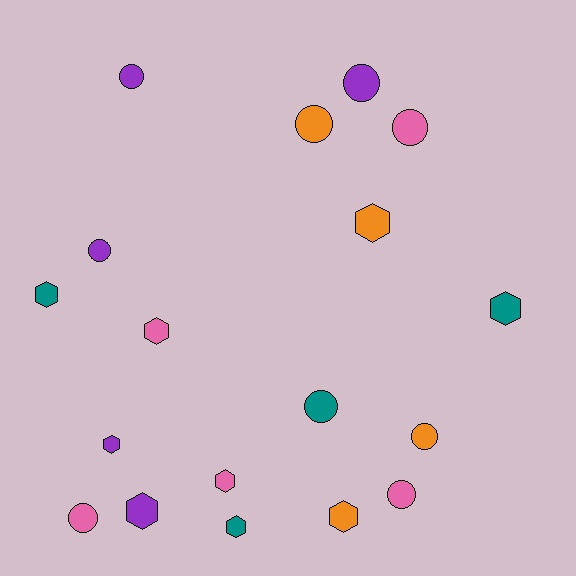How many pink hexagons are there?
There are 2 pink hexagons.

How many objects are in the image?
There are 18 objects.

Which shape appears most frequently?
Circle, with 9 objects.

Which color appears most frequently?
Pink, with 5 objects.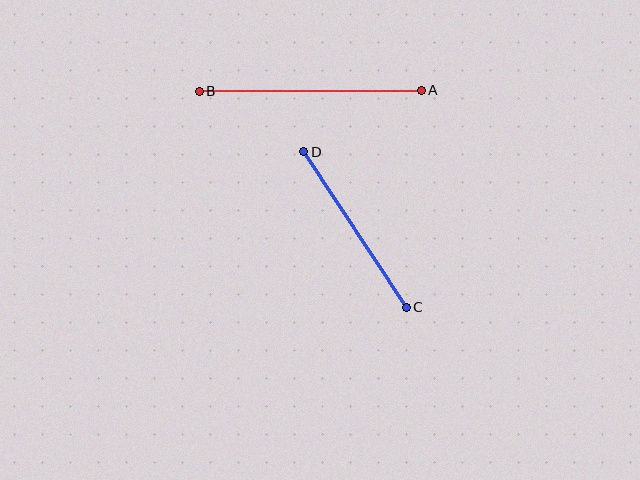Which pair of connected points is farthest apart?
Points A and B are farthest apart.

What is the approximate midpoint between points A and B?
The midpoint is at approximately (310, 91) pixels.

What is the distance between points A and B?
The distance is approximately 222 pixels.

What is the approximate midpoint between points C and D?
The midpoint is at approximately (355, 230) pixels.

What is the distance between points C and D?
The distance is approximately 187 pixels.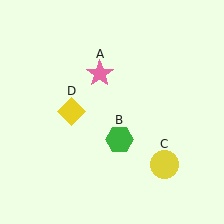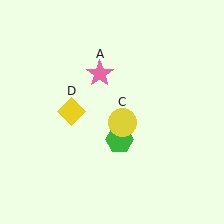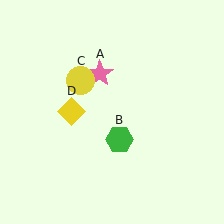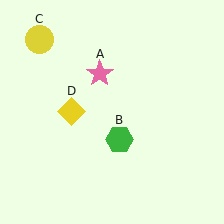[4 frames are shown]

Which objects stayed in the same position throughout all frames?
Pink star (object A) and green hexagon (object B) and yellow diamond (object D) remained stationary.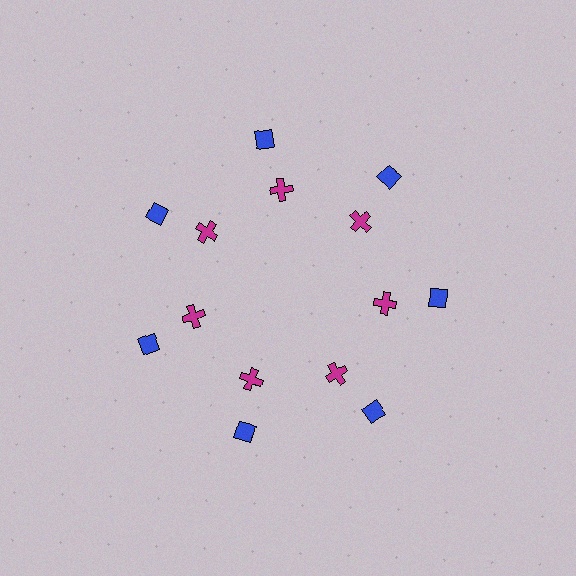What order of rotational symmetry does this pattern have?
This pattern has 7-fold rotational symmetry.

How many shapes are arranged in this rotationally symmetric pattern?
There are 14 shapes, arranged in 7 groups of 2.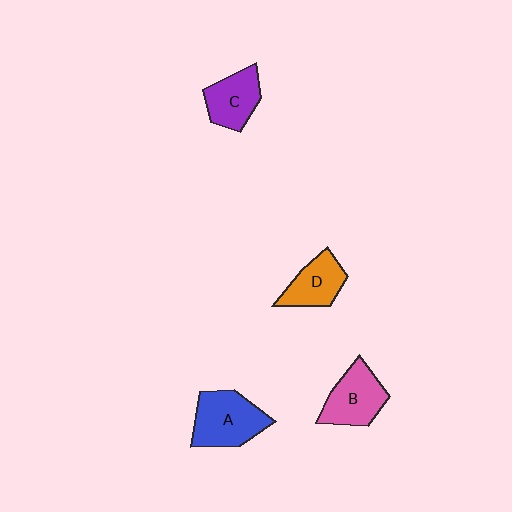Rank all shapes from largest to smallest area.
From largest to smallest: A (blue), B (pink), C (purple), D (orange).